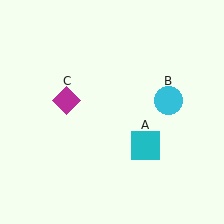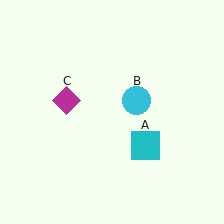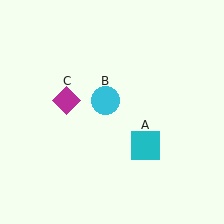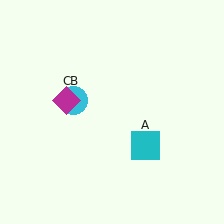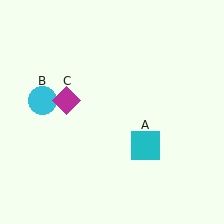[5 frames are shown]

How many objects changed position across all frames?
1 object changed position: cyan circle (object B).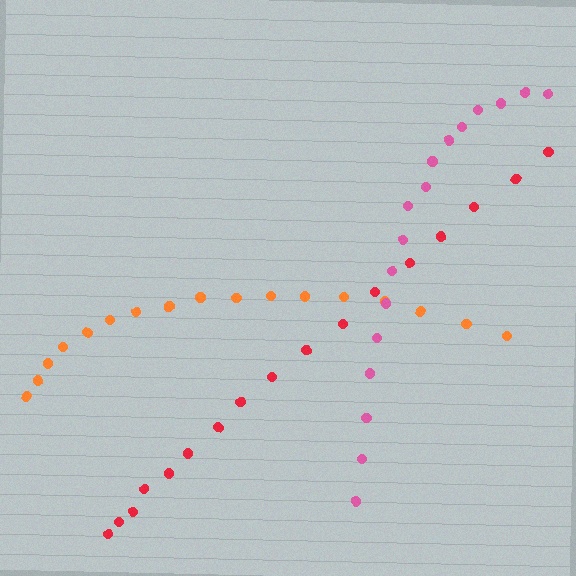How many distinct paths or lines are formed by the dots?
There are 3 distinct paths.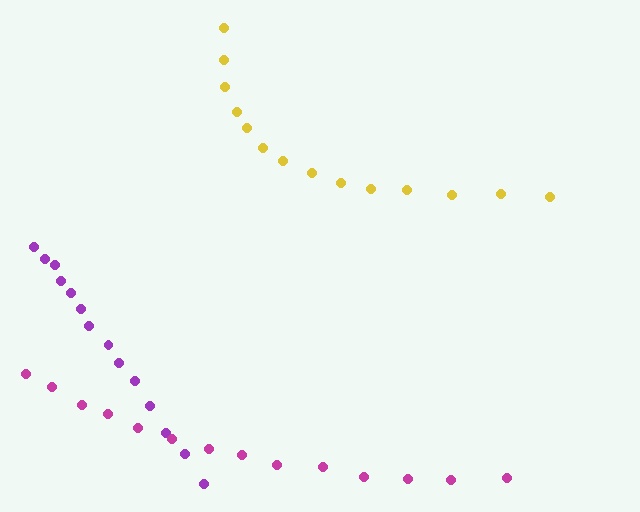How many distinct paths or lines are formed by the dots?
There are 3 distinct paths.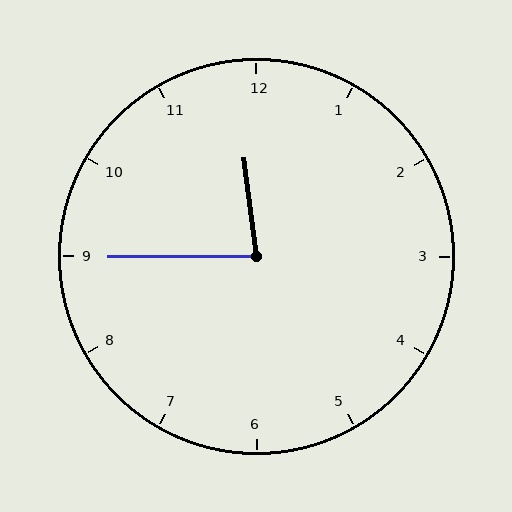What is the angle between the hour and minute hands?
Approximately 82 degrees.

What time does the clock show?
11:45.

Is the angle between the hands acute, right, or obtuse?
It is acute.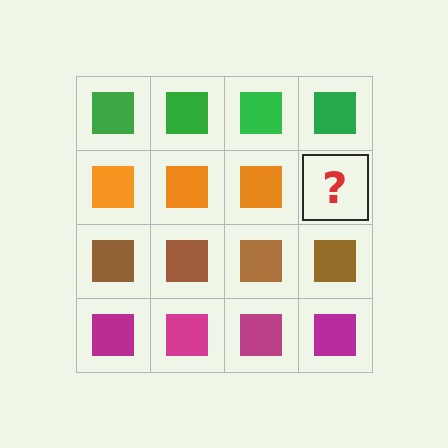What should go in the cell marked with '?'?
The missing cell should contain an orange square.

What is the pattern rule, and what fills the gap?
The rule is that each row has a consistent color. The gap should be filled with an orange square.